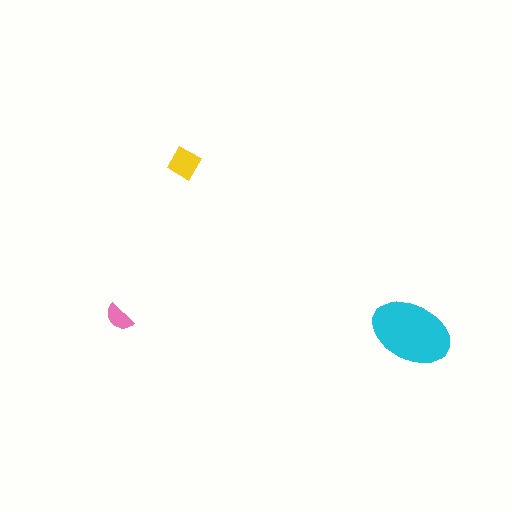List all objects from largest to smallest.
The cyan ellipse, the yellow diamond, the pink semicircle.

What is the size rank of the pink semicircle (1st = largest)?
3rd.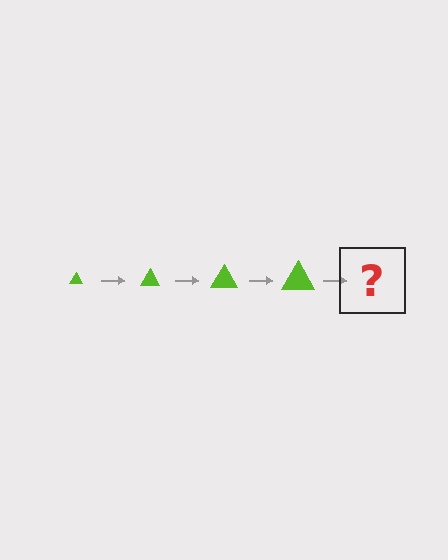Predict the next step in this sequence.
The next step is a lime triangle, larger than the previous one.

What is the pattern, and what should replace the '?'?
The pattern is that the triangle gets progressively larger each step. The '?' should be a lime triangle, larger than the previous one.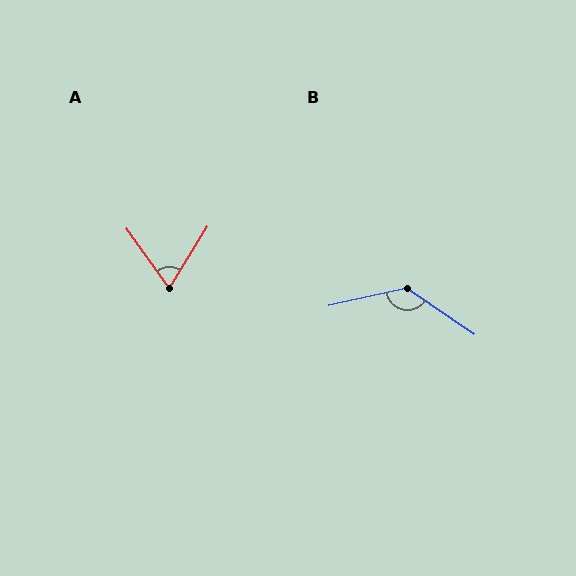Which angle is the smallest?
A, at approximately 68 degrees.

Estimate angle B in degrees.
Approximately 133 degrees.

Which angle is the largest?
B, at approximately 133 degrees.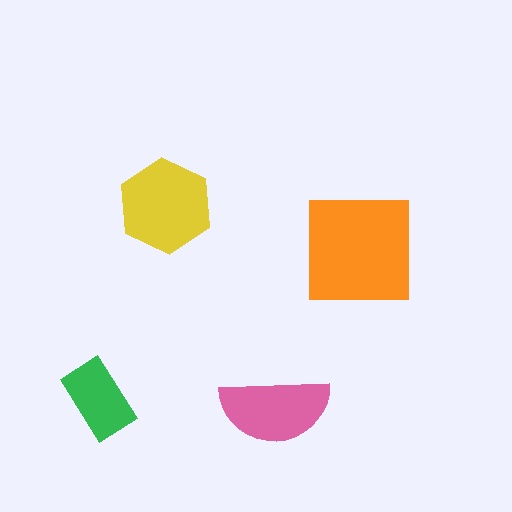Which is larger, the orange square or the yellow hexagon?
The orange square.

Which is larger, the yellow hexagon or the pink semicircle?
The yellow hexagon.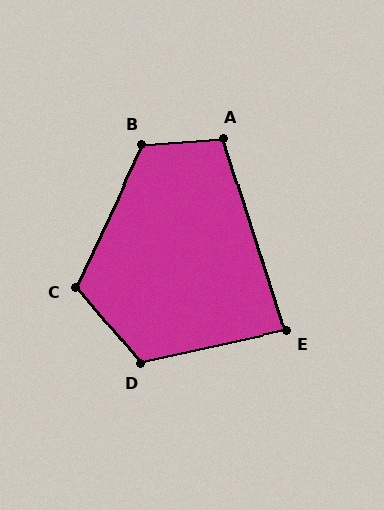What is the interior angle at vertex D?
Approximately 117 degrees (obtuse).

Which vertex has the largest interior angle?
B, at approximately 120 degrees.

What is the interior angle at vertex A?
Approximately 103 degrees (obtuse).